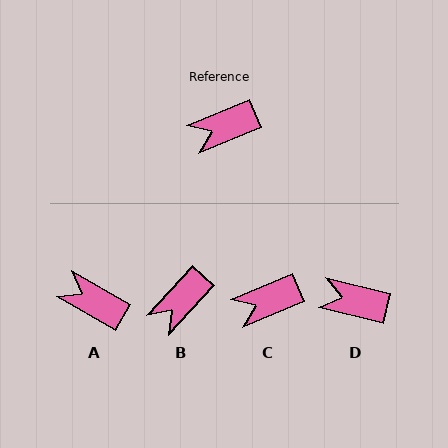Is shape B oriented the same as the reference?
No, it is off by about 25 degrees.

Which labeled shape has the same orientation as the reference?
C.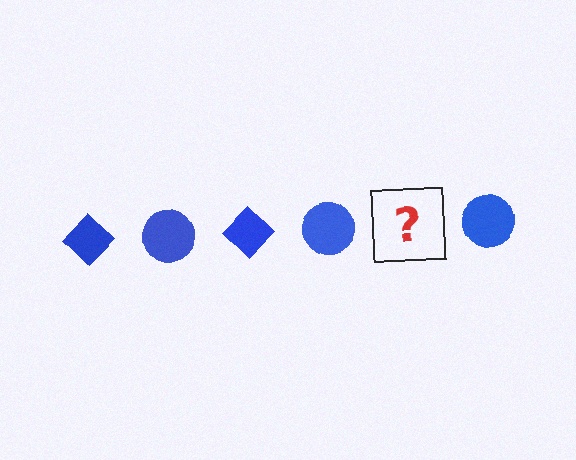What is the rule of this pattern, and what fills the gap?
The rule is that the pattern cycles through diamond, circle shapes in blue. The gap should be filled with a blue diamond.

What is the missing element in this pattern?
The missing element is a blue diamond.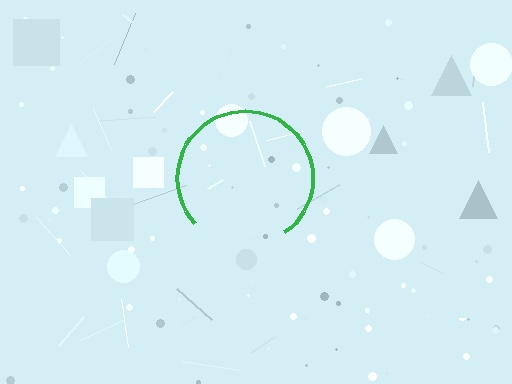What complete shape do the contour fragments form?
The contour fragments form a circle.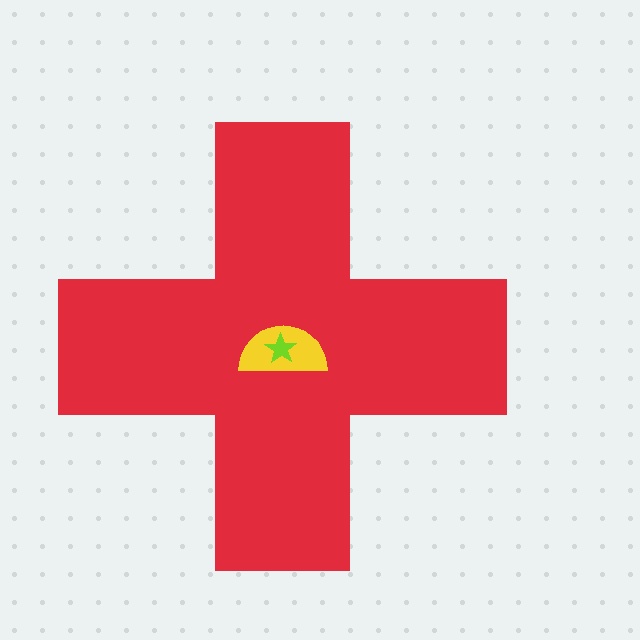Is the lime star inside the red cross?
Yes.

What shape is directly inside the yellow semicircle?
The lime star.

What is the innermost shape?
The lime star.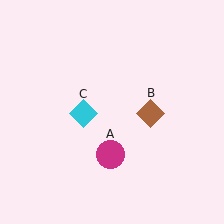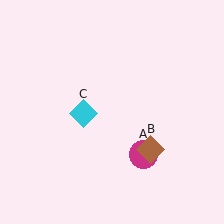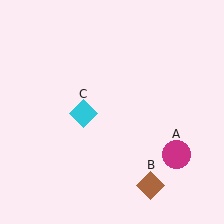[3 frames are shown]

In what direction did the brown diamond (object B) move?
The brown diamond (object B) moved down.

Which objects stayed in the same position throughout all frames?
Cyan diamond (object C) remained stationary.